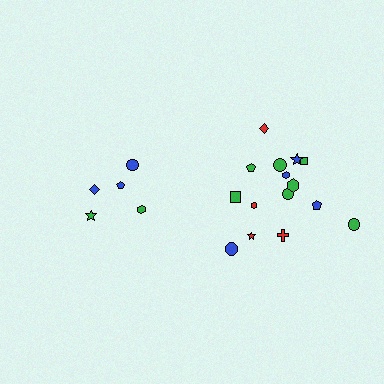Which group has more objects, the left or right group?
The right group.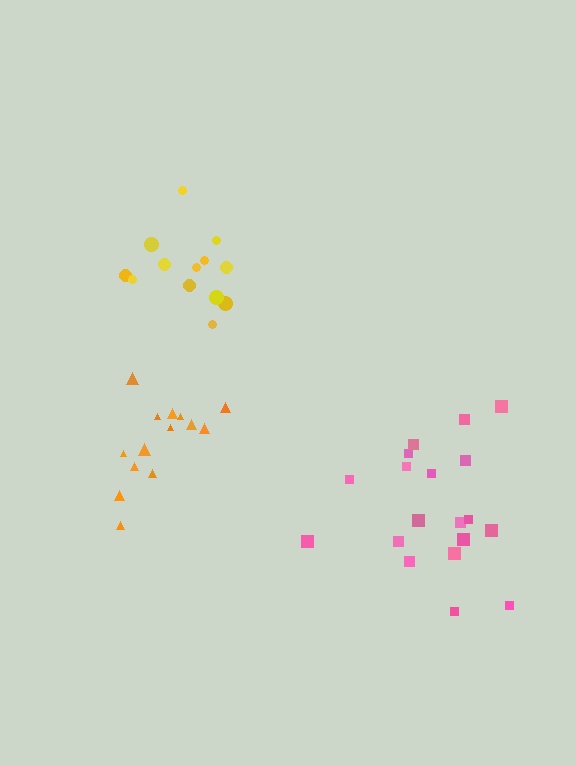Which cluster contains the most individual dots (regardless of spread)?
Pink (19).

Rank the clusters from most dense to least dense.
yellow, orange, pink.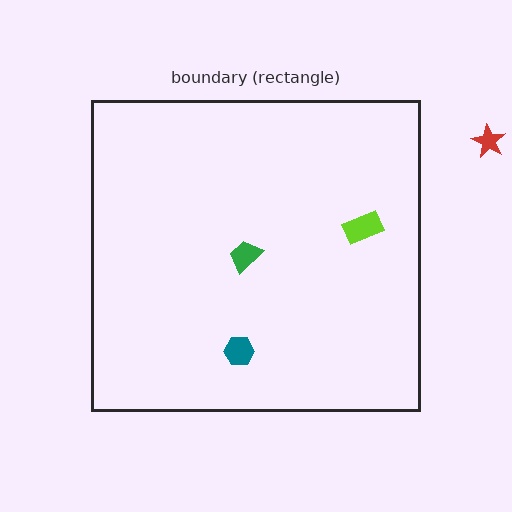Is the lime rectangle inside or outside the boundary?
Inside.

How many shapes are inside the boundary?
3 inside, 1 outside.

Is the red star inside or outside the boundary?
Outside.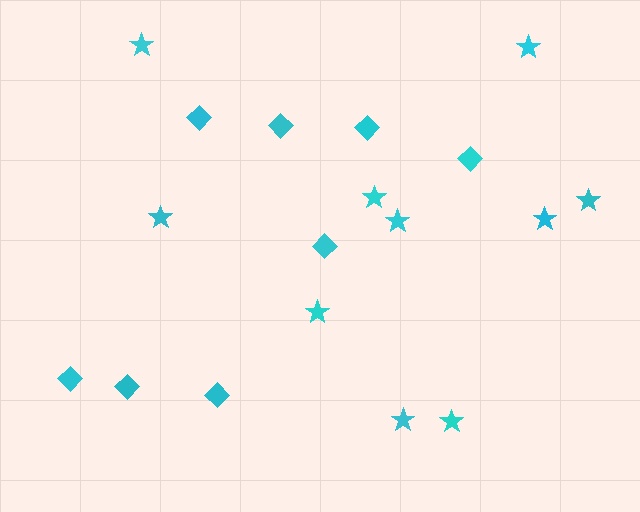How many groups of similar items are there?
There are 2 groups: one group of diamonds (8) and one group of stars (10).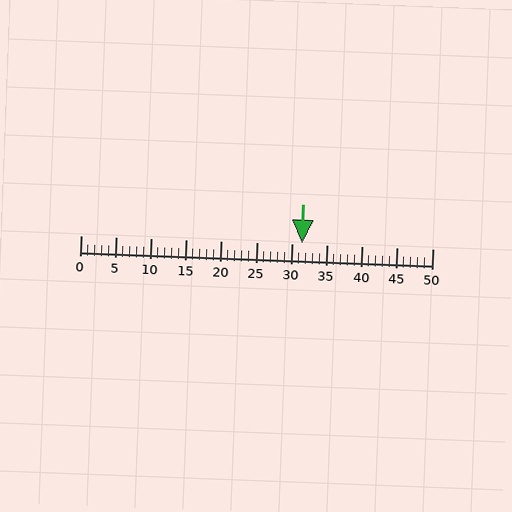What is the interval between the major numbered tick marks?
The major tick marks are spaced 5 units apart.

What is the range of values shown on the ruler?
The ruler shows values from 0 to 50.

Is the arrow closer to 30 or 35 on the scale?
The arrow is closer to 30.